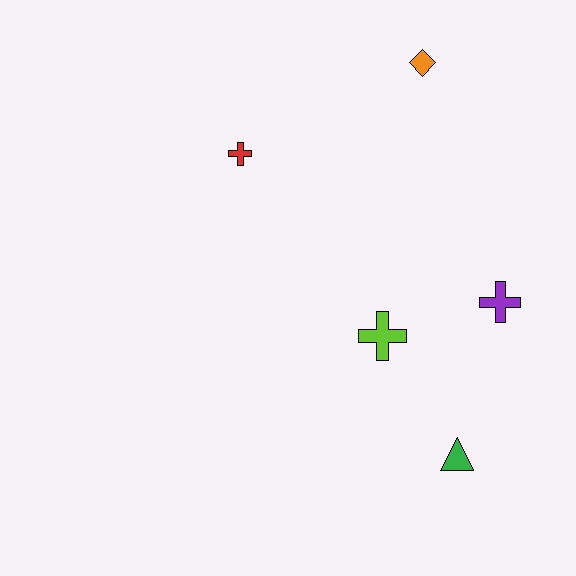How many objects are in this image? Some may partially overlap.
There are 5 objects.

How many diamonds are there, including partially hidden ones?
There is 1 diamond.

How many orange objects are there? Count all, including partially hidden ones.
There is 1 orange object.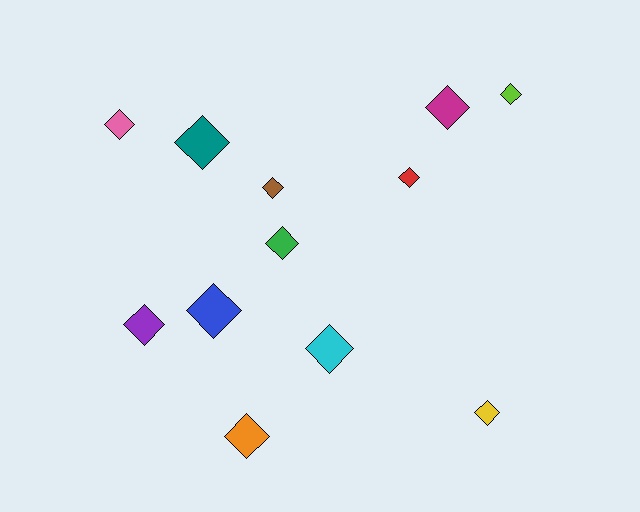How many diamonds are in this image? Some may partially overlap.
There are 12 diamonds.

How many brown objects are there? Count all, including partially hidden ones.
There is 1 brown object.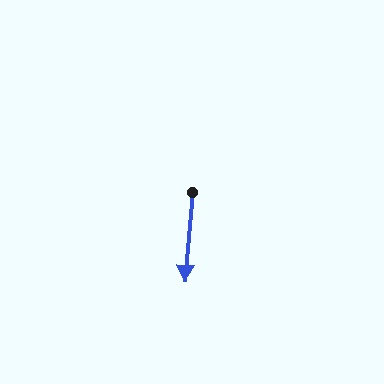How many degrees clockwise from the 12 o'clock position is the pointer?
Approximately 185 degrees.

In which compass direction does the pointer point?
South.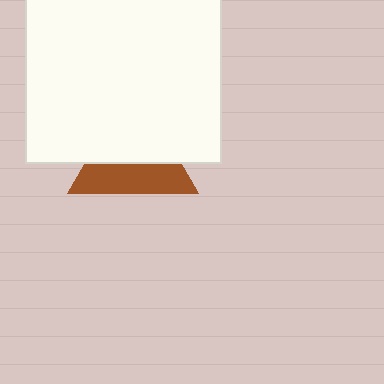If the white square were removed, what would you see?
You would see the complete brown triangle.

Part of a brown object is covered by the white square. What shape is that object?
It is a triangle.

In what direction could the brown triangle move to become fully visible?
The brown triangle could move down. That would shift it out from behind the white square entirely.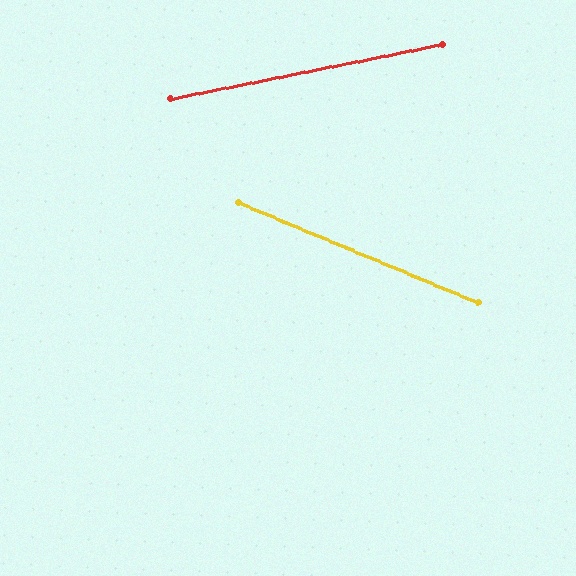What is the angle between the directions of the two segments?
Approximately 34 degrees.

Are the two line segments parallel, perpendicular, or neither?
Neither parallel nor perpendicular — they differ by about 34°.